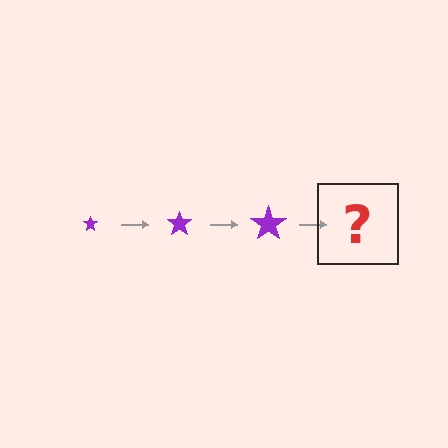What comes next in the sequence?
The next element should be a purple star, larger than the previous one.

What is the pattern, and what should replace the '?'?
The pattern is that the star gets progressively larger each step. The '?' should be a purple star, larger than the previous one.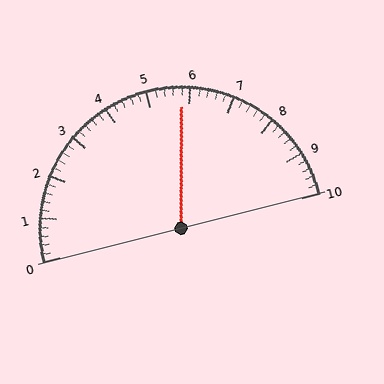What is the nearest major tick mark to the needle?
The nearest major tick mark is 6.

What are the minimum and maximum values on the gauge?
The gauge ranges from 0 to 10.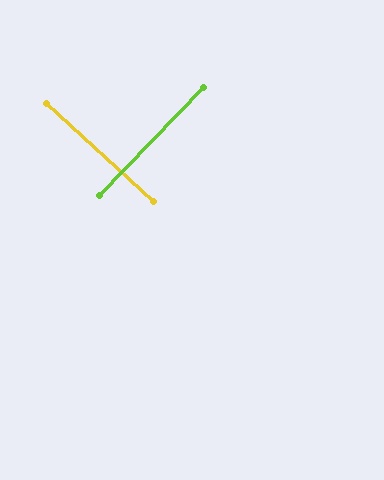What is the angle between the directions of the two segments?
Approximately 88 degrees.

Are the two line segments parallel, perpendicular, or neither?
Perpendicular — they meet at approximately 88°.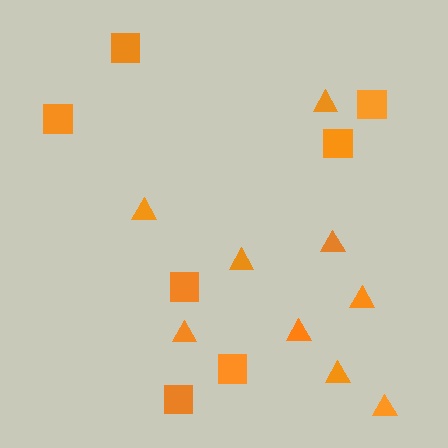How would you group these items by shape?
There are 2 groups: one group of squares (7) and one group of triangles (9).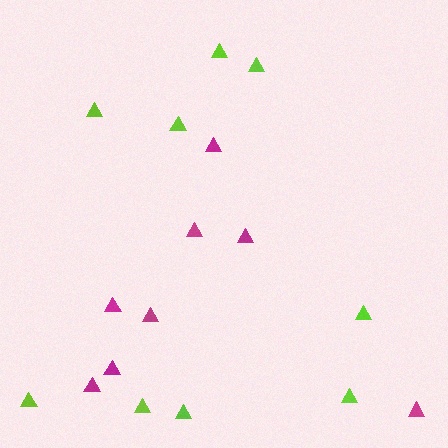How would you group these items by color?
There are 2 groups: one group of lime triangles (9) and one group of magenta triangles (8).